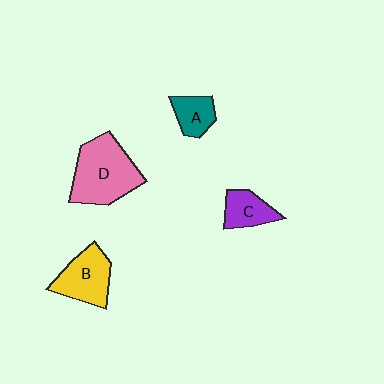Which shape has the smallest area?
Shape A (teal).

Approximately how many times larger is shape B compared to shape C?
Approximately 1.5 times.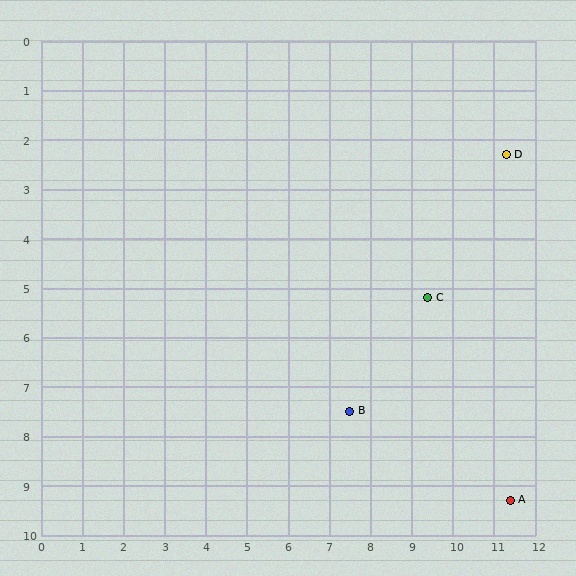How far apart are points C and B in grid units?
Points C and B are about 3.0 grid units apart.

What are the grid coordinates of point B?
Point B is at approximately (7.5, 7.5).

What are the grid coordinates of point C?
Point C is at approximately (9.4, 5.2).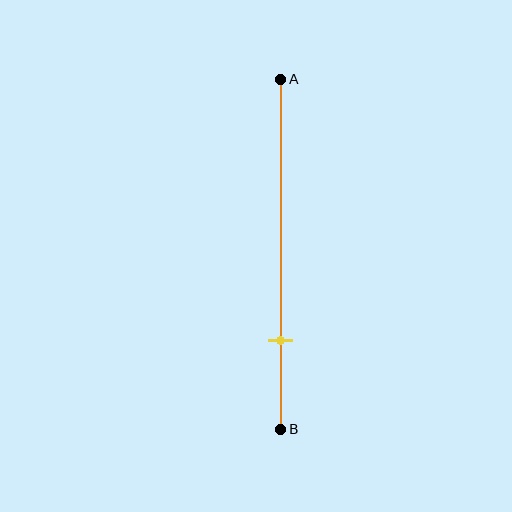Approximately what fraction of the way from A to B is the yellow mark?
The yellow mark is approximately 75% of the way from A to B.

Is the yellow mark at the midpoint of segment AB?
No, the mark is at about 75% from A, not at the 50% midpoint.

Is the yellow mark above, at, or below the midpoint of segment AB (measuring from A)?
The yellow mark is below the midpoint of segment AB.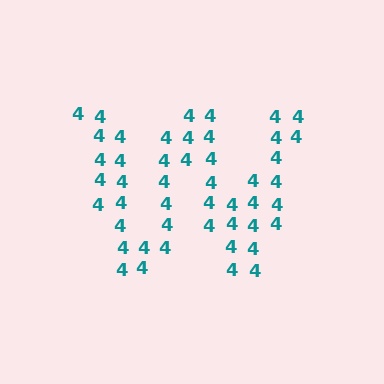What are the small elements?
The small elements are digit 4's.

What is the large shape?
The large shape is the letter W.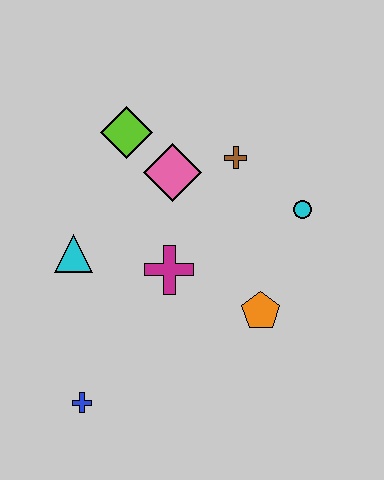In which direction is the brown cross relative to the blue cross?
The brown cross is above the blue cross.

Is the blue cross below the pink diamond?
Yes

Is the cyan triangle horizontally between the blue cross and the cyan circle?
No